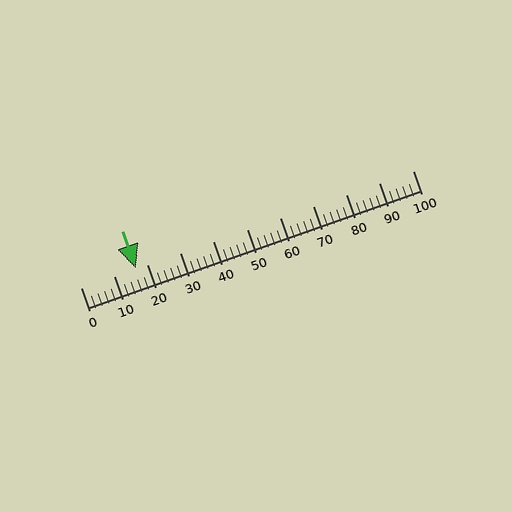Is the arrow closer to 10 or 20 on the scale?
The arrow is closer to 20.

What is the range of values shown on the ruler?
The ruler shows values from 0 to 100.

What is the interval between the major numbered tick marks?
The major tick marks are spaced 10 units apart.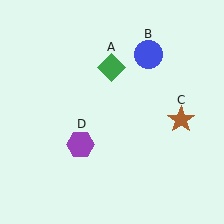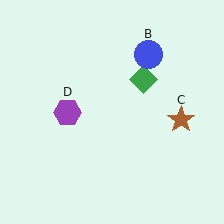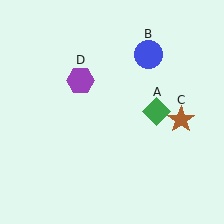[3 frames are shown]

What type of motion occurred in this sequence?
The green diamond (object A), purple hexagon (object D) rotated clockwise around the center of the scene.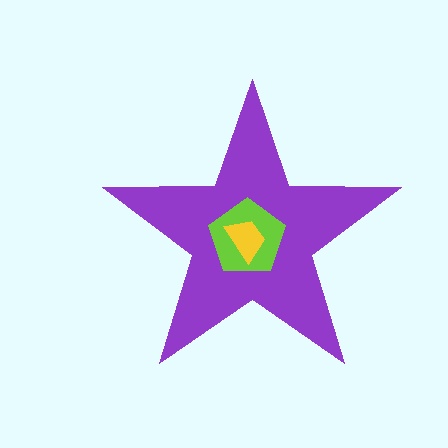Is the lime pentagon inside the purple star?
Yes.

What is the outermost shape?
The purple star.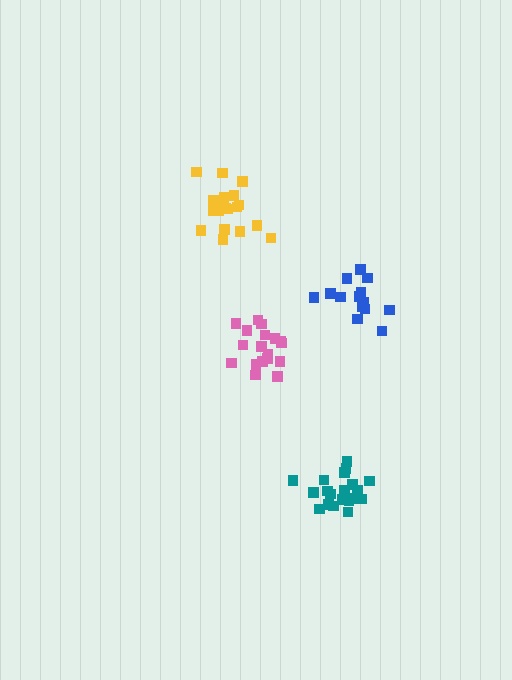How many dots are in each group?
Group 1: 15 dots, Group 2: 18 dots, Group 3: 19 dots, Group 4: 20 dots (72 total).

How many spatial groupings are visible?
There are 4 spatial groupings.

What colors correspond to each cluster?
The clusters are colored: blue, pink, yellow, teal.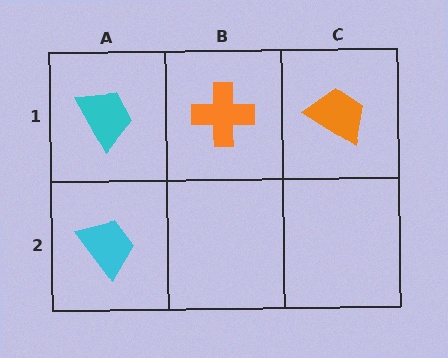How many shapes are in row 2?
1 shape.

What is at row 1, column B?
An orange cross.